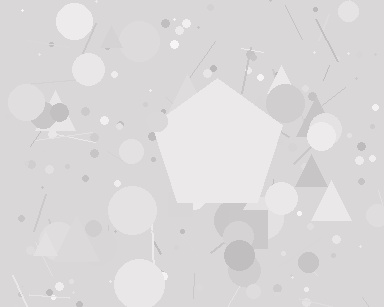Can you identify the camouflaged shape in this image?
The camouflaged shape is a pentagon.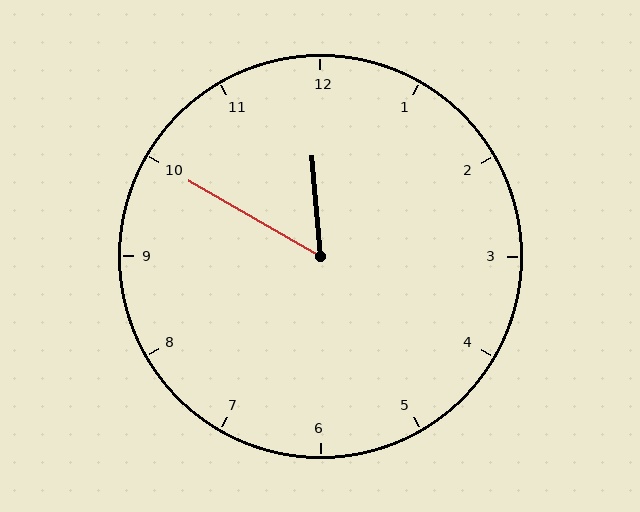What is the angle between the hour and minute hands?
Approximately 55 degrees.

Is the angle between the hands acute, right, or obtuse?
It is acute.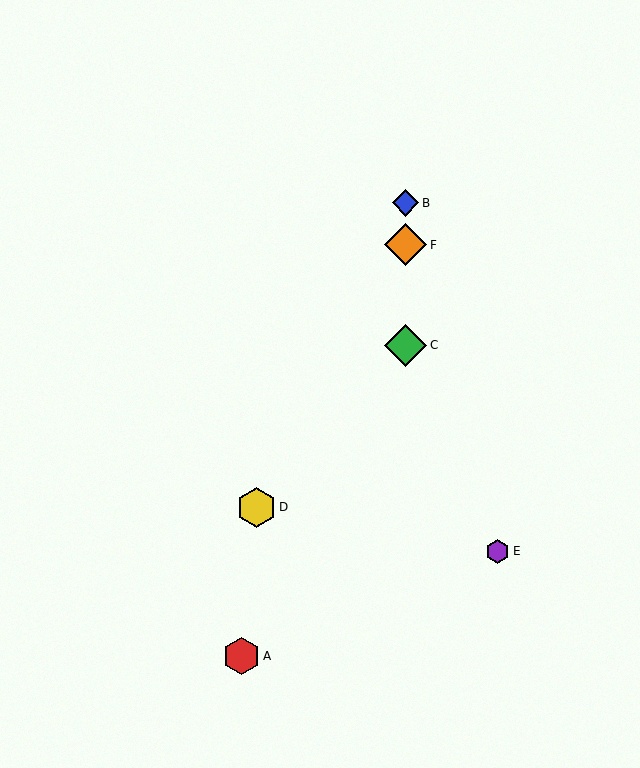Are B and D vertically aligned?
No, B is at x≈405 and D is at x≈256.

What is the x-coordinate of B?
Object B is at x≈405.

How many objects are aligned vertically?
3 objects (B, C, F) are aligned vertically.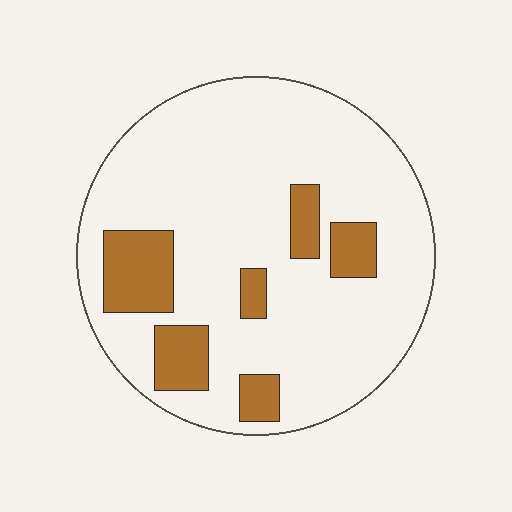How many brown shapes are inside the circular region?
6.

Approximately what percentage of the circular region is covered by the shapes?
Approximately 15%.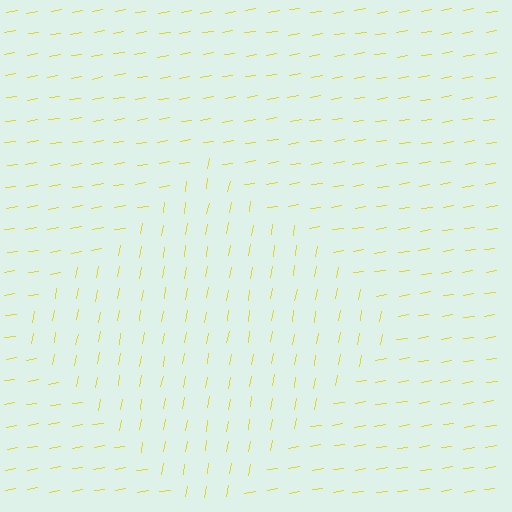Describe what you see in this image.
The image is filled with small yellow line segments. A diamond region in the image has lines oriented differently from the surrounding lines, creating a visible texture boundary.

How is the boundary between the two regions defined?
The boundary is defined purely by a change in line orientation (approximately 71 degrees difference). All lines are the same color and thickness.